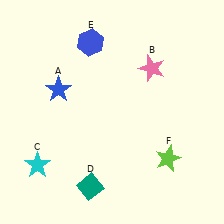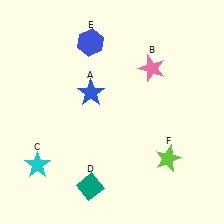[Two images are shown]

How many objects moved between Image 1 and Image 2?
1 object moved between the two images.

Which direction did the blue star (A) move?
The blue star (A) moved right.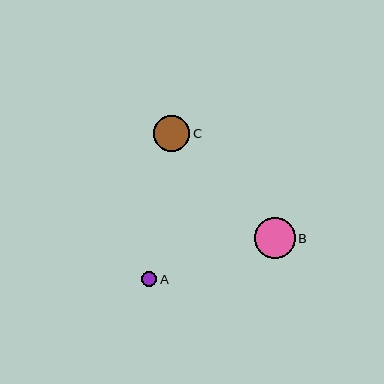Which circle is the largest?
Circle B is the largest with a size of approximately 41 pixels.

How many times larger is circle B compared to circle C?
Circle B is approximately 1.2 times the size of circle C.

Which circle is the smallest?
Circle A is the smallest with a size of approximately 15 pixels.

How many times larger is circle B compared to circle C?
Circle B is approximately 1.2 times the size of circle C.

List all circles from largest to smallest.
From largest to smallest: B, C, A.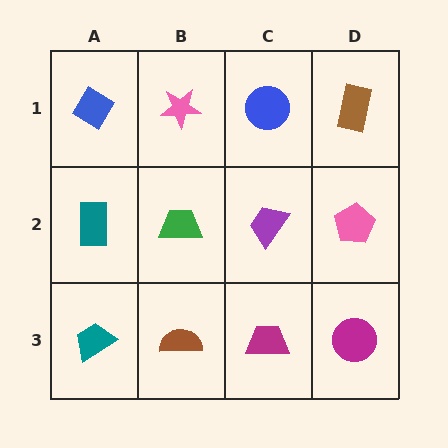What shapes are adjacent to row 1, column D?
A pink pentagon (row 2, column D), a blue circle (row 1, column C).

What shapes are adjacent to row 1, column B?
A green trapezoid (row 2, column B), a blue diamond (row 1, column A), a blue circle (row 1, column C).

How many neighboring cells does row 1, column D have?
2.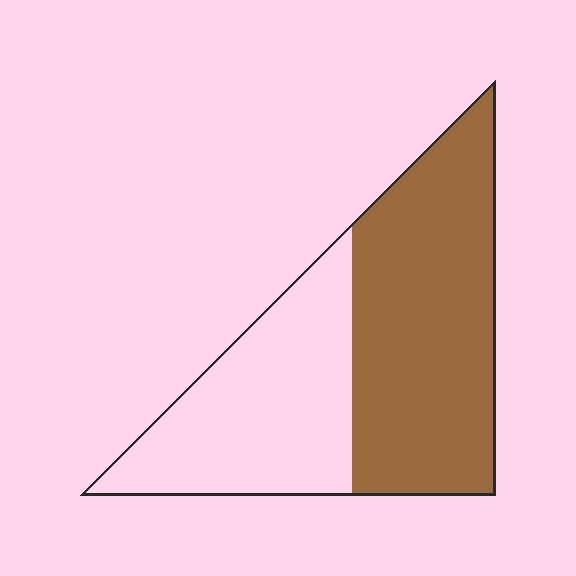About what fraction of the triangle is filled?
About three fifths (3/5).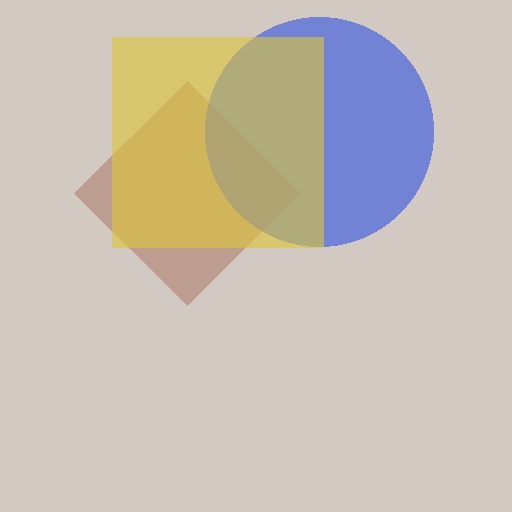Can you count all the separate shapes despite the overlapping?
Yes, there are 3 separate shapes.